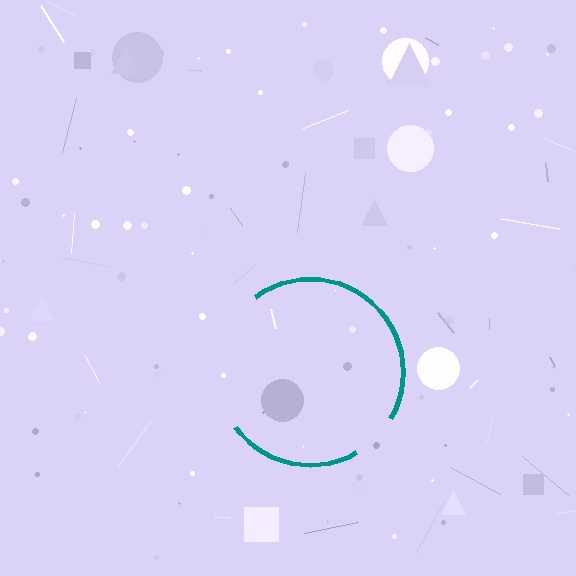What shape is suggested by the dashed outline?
The dashed outline suggests a circle.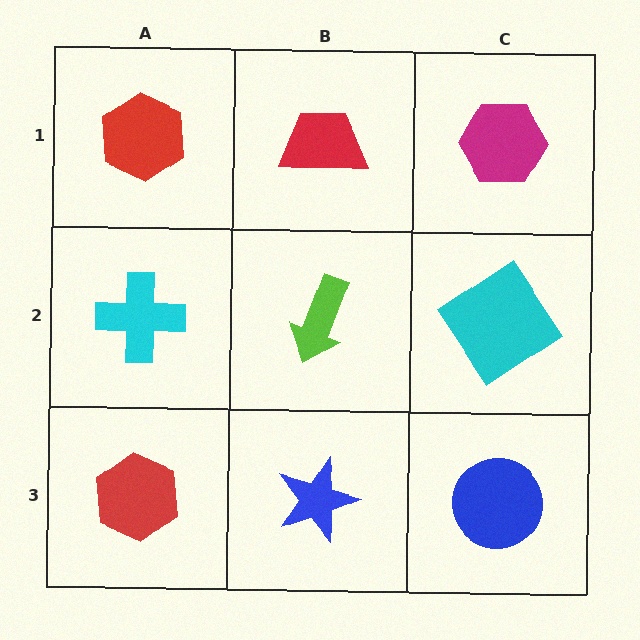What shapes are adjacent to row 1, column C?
A cyan diamond (row 2, column C), a red trapezoid (row 1, column B).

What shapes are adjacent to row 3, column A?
A cyan cross (row 2, column A), a blue star (row 3, column B).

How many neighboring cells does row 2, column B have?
4.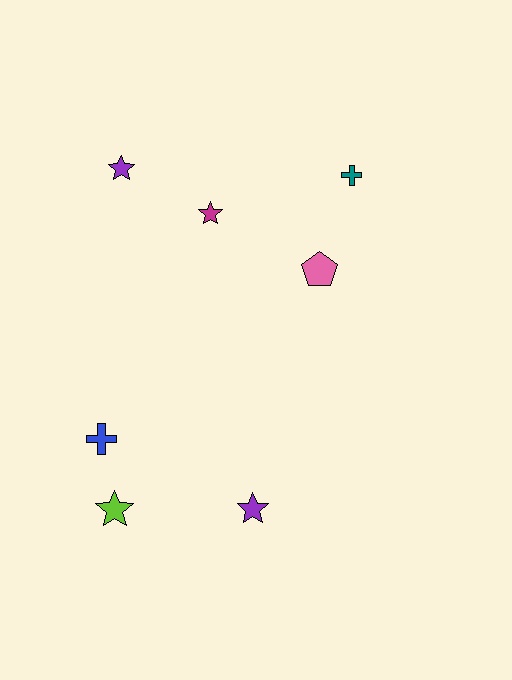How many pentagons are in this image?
There is 1 pentagon.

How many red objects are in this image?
There are no red objects.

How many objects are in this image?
There are 7 objects.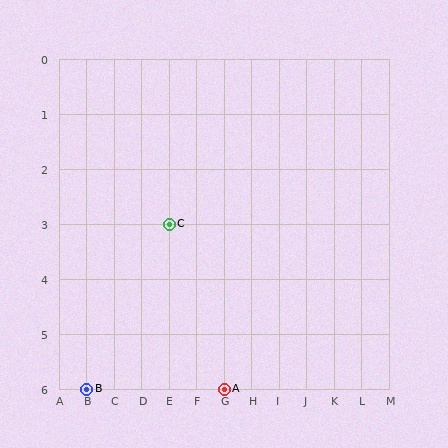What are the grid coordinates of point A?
Point A is at grid coordinates (G, 6).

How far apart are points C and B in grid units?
Points C and B are 3 columns and 3 rows apart (about 4.2 grid units diagonally).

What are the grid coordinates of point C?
Point C is at grid coordinates (E, 3).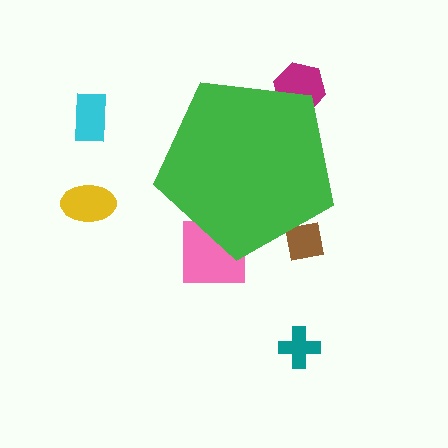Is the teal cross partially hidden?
No, the teal cross is fully visible.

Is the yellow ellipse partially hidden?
No, the yellow ellipse is fully visible.